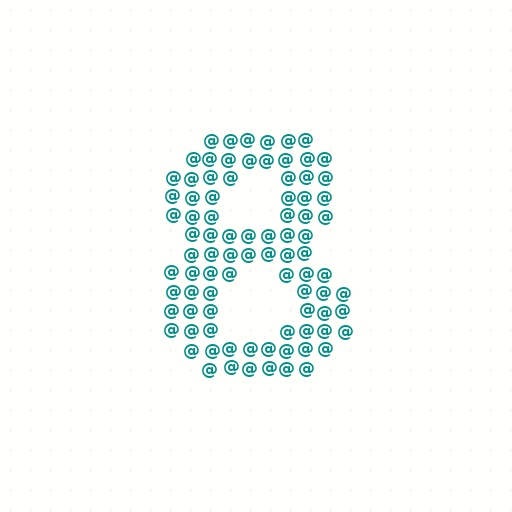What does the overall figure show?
The overall figure shows the digit 8.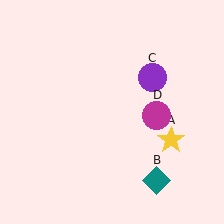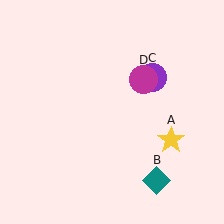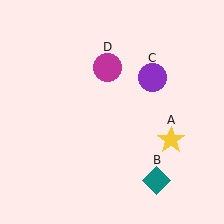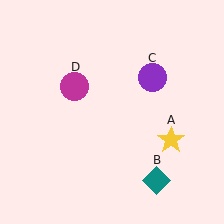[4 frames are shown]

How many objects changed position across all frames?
1 object changed position: magenta circle (object D).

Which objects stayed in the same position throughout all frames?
Yellow star (object A) and teal diamond (object B) and purple circle (object C) remained stationary.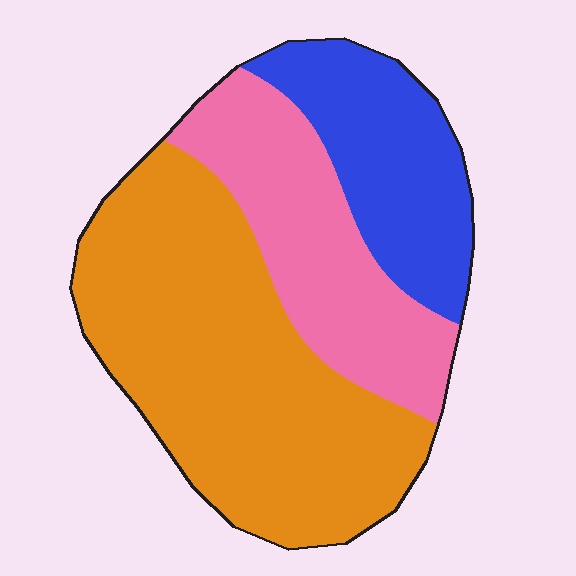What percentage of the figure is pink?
Pink takes up about one quarter (1/4) of the figure.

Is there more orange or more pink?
Orange.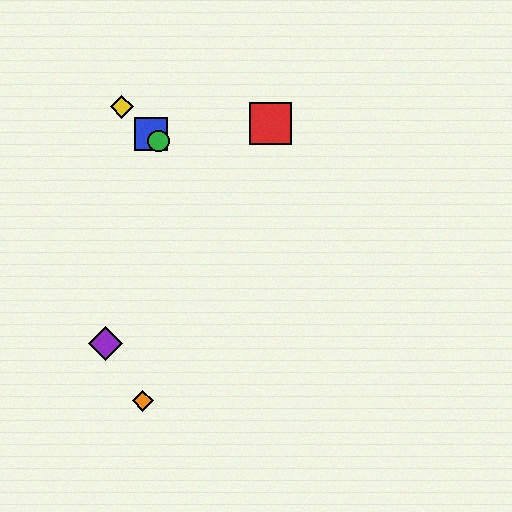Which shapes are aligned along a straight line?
The blue square, the green circle, the yellow diamond are aligned along a straight line.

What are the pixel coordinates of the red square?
The red square is at (270, 124).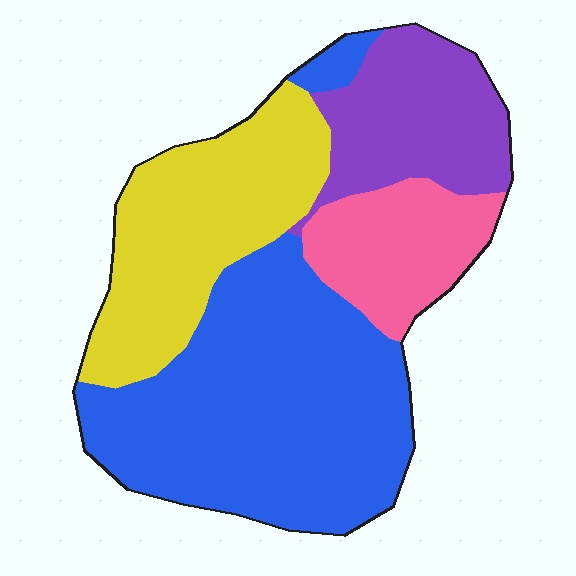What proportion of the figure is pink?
Pink covers about 15% of the figure.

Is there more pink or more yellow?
Yellow.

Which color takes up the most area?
Blue, at roughly 45%.